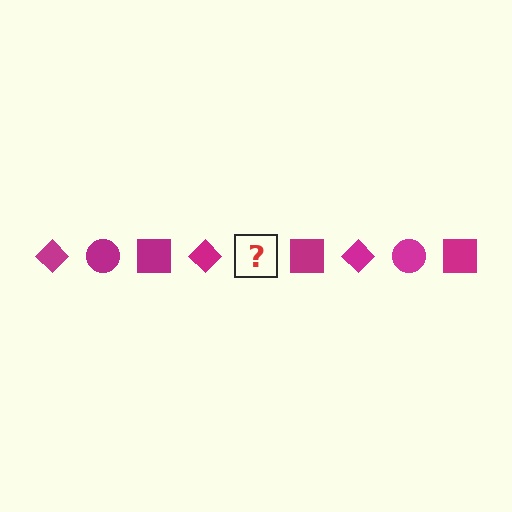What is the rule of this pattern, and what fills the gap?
The rule is that the pattern cycles through diamond, circle, square shapes in magenta. The gap should be filled with a magenta circle.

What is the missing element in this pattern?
The missing element is a magenta circle.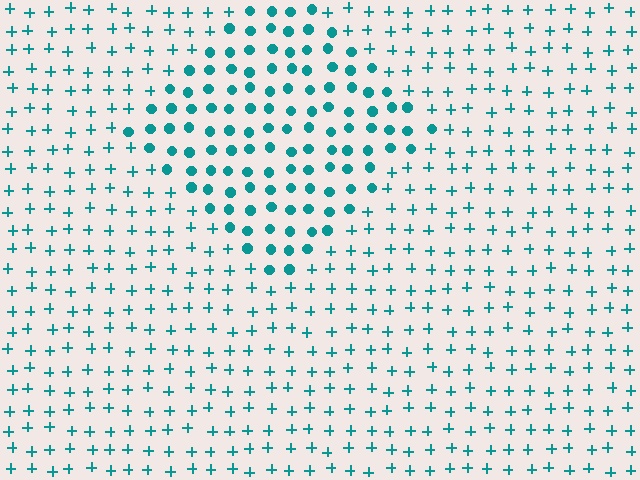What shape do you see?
I see a diamond.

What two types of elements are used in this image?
The image uses circles inside the diamond region and plus signs outside it.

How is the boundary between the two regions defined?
The boundary is defined by a change in element shape: circles inside vs. plus signs outside. All elements share the same color and spacing.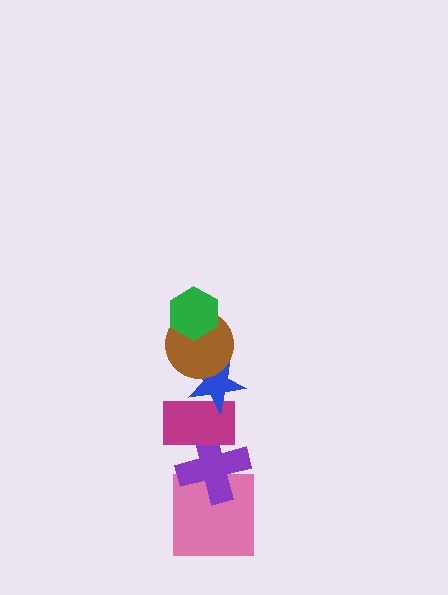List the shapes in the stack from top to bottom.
From top to bottom: the green hexagon, the brown circle, the blue star, the magenta rectangle, the purple cross, the pink square.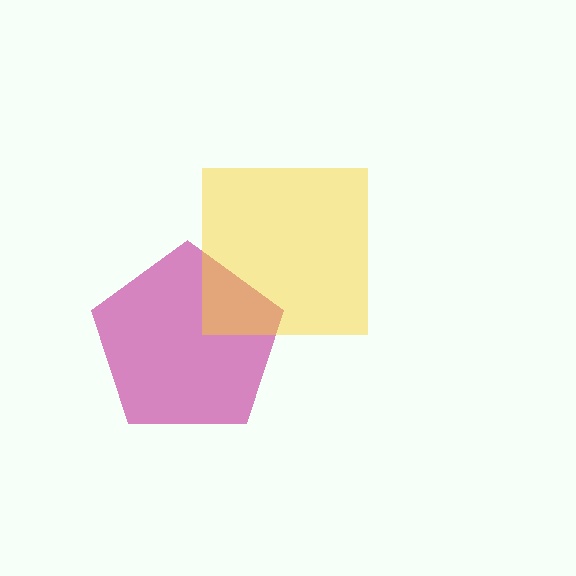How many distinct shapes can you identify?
There are 2 distinct shapes: a magenta pentagon, a yellow square.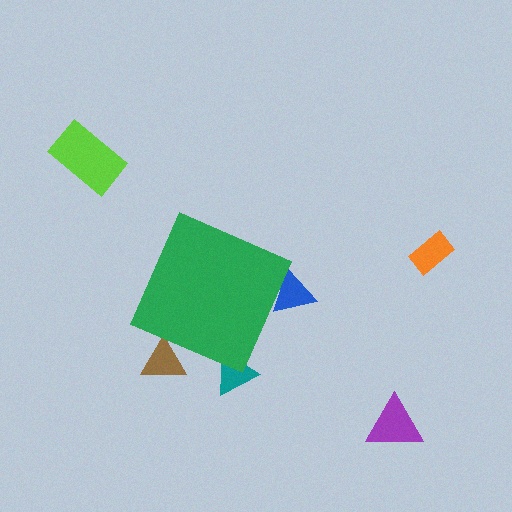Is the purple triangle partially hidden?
No, the purple triangle is fully visible.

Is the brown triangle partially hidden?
Yes, the brown triangle is partially hidden behind the green diamond.